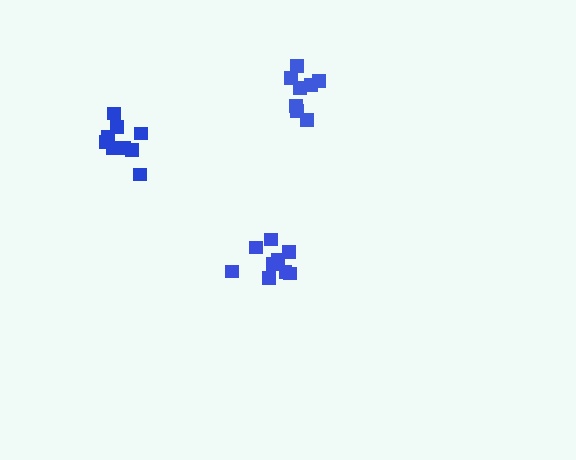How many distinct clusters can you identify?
There are 3 distinct clusters.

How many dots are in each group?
Group 1: 10 dots, Group 2: 8 dots, Group 3: 9 dots (27 total).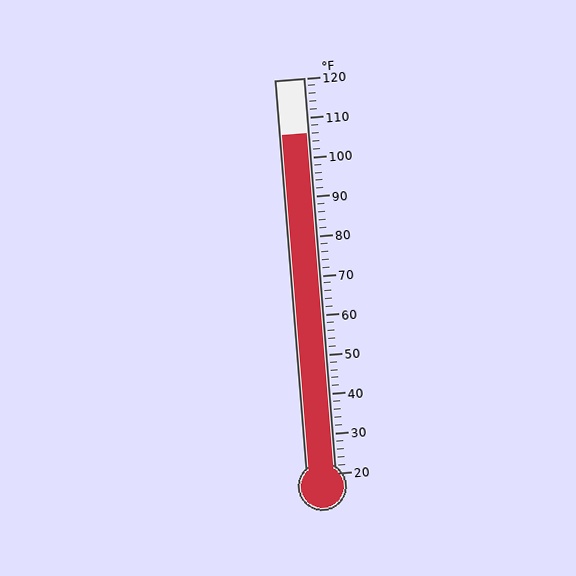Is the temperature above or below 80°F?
The temperature is above 80°F.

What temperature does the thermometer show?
The thermometer shows approximately 106°F.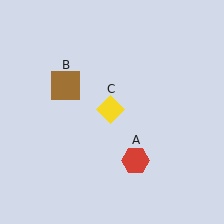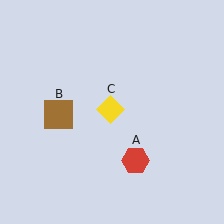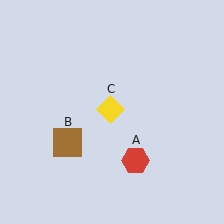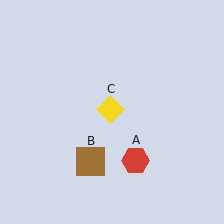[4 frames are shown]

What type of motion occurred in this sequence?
The brown square (object B) rotated counterclockwise around the center of the scene.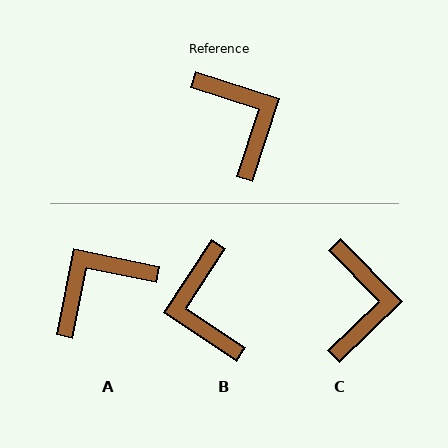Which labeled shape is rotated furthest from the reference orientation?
B, about 164 degrees away.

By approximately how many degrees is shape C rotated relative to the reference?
Approximately 28 degrees clockwise.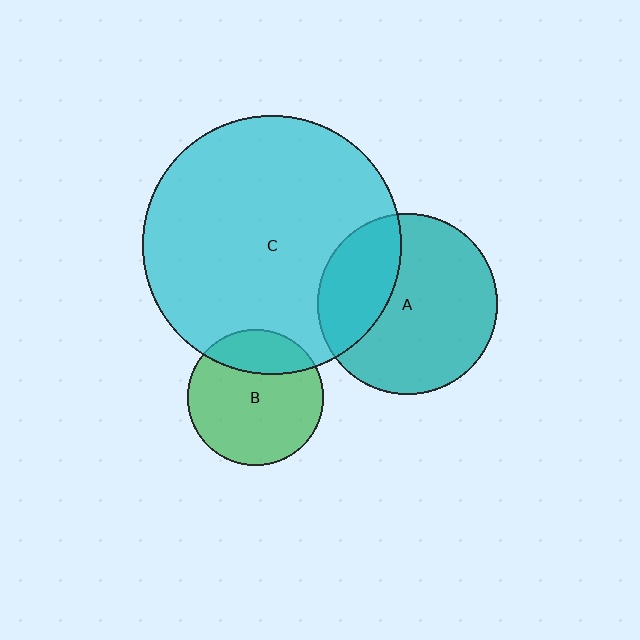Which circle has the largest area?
Circle C (cyan).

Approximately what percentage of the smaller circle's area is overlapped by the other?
Approximately 30%.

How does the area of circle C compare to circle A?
Approximately 2.1 times.